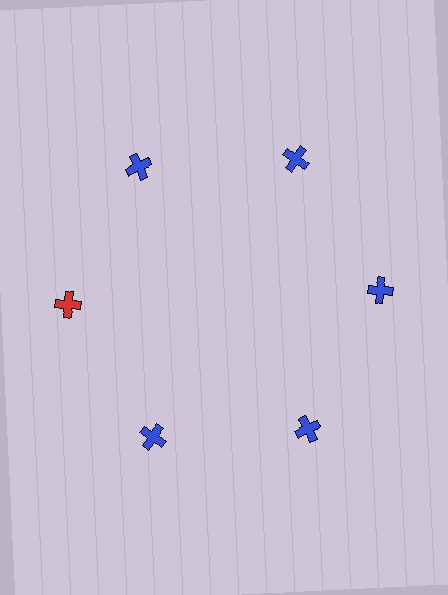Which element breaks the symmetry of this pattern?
The red cross at roughly the 9 o'clock position breaks the symmetry. All other shapes are blue crosses.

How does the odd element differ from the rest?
It has a different color: red instead of blue.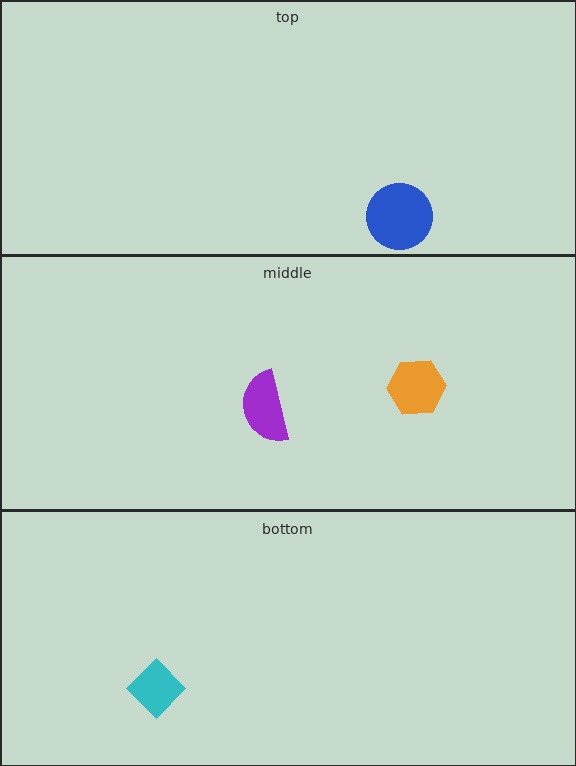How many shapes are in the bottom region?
1.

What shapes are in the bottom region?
The cyan diamond.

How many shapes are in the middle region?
2.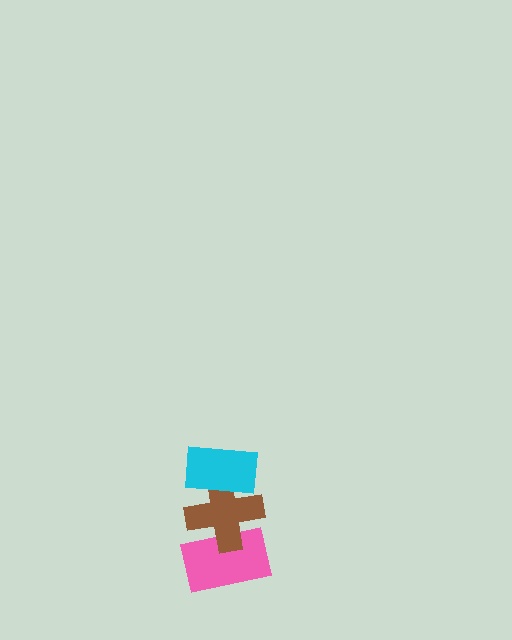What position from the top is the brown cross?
The brown cross is 2nd from the top.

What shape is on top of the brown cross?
The cyan rectangle is on top of the brown cross.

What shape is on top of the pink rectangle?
The brown cross is on top of the pink rectangle.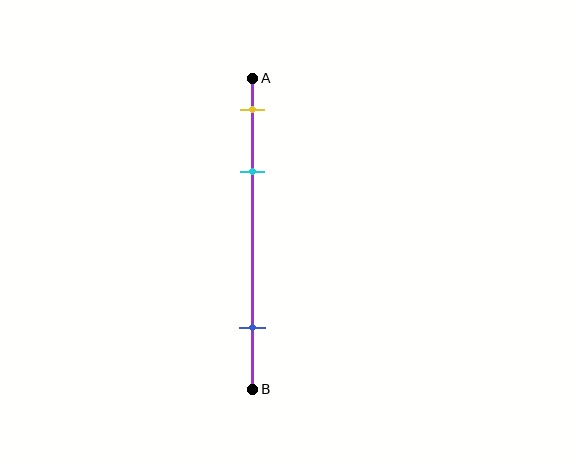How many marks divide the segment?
There are 3 marks dividing the segment.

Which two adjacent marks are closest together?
The yellow and cyan marks are the closest adjacent pair.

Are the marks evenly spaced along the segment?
No, the marks are not evenly spaced.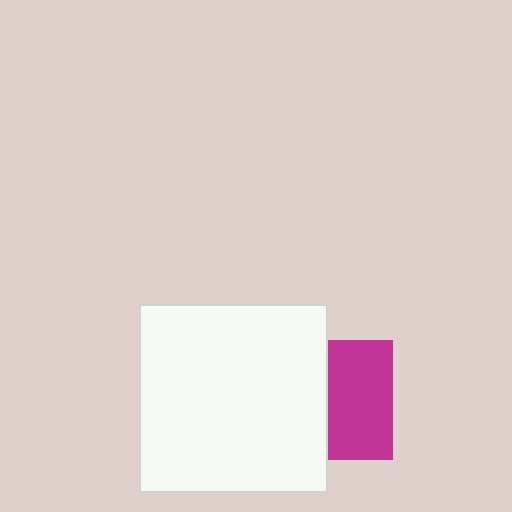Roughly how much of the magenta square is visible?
About half of it is visible (roughly 54%).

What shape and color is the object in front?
The object in front is a white square.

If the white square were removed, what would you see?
You would see the complete magenta square.